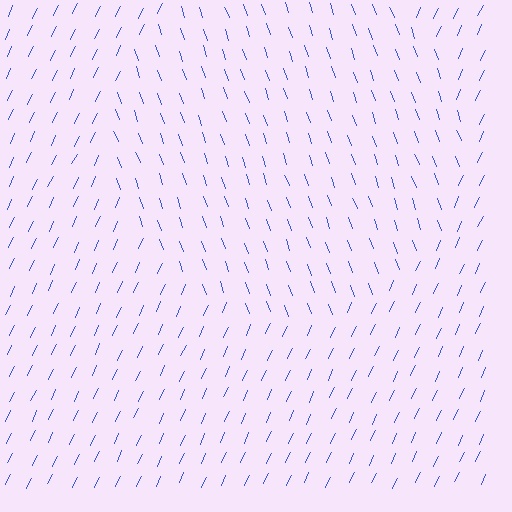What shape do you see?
I see a circle.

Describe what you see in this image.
The image is filled with small blue line segments. A circle region in the image has lines oriented differently from the surrounding lines, creating a visible texture boundary.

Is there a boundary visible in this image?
Yes, there is a texture boundary formed by a change in line orientation.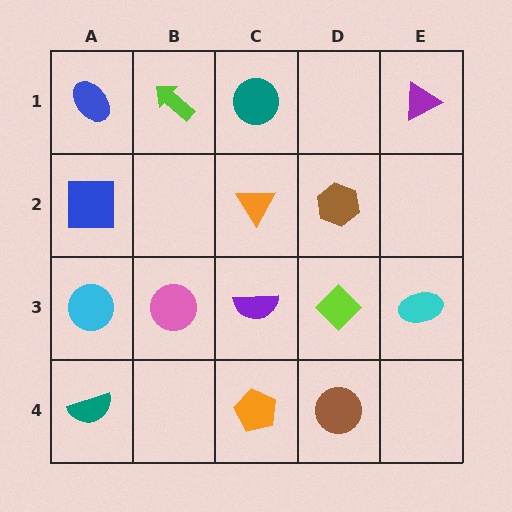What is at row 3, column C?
A purple semicircle.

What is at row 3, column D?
A lime diamond.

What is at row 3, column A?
A cyan circle.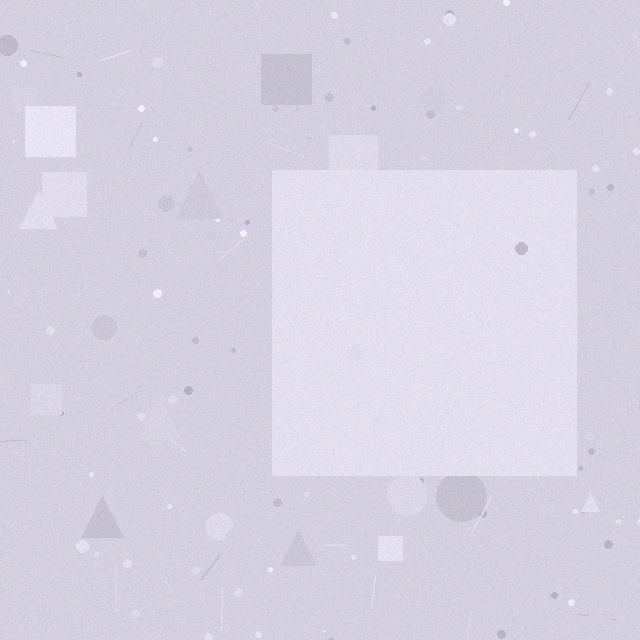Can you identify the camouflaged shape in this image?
The camouflaged shape is a square.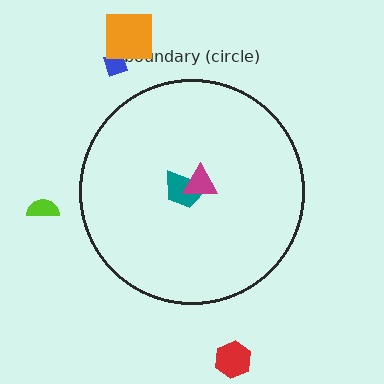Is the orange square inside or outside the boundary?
Outside.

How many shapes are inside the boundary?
2 inside, 4 outside.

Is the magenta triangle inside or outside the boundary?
Inside.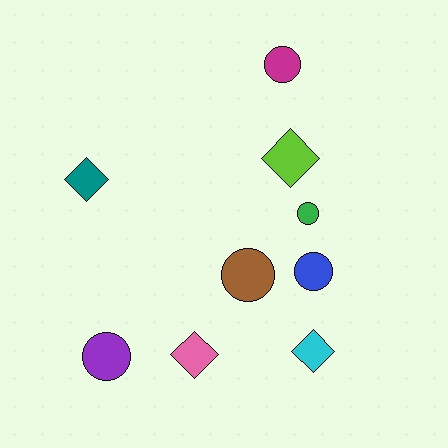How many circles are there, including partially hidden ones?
There are 5 circles.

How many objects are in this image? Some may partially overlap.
There are 9 objects.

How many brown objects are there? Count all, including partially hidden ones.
There is 1 brown object.